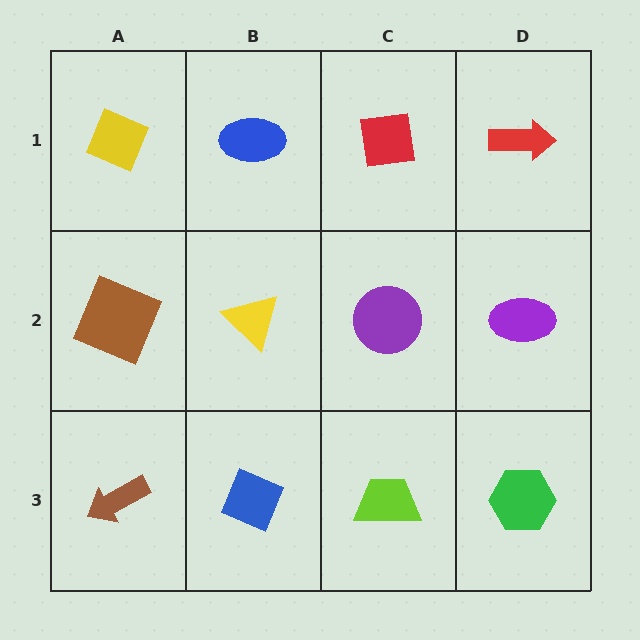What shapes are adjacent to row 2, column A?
A yellow diamond (row 1, column A), a brown arrow (row 3, column A), a yellow triangle (row 2, column B).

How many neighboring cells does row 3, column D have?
2.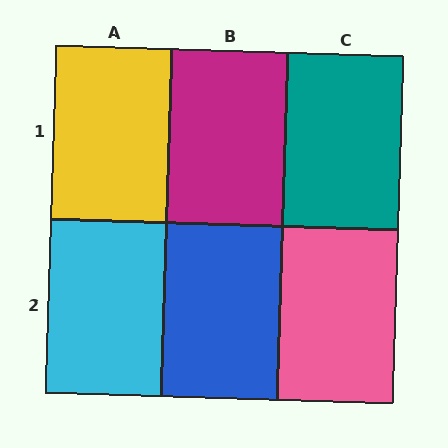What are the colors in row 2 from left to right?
Cyan, blue, pink.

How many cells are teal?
1 cell is teal.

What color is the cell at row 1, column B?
Magenta.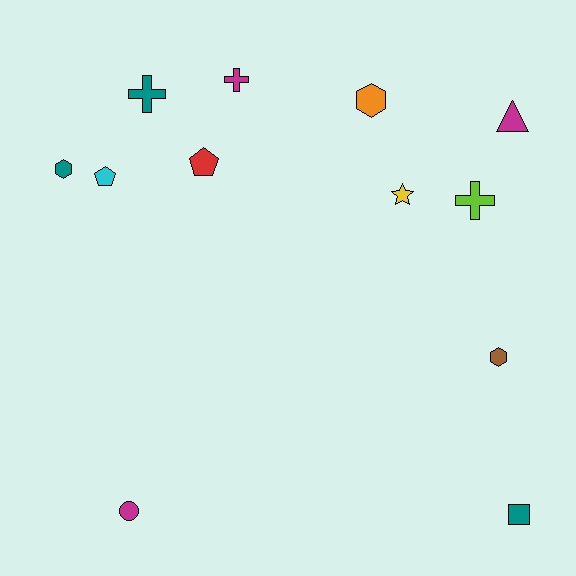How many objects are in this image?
There are 12 objects.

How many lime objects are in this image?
There is 1 lime object.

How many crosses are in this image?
There are 3 crosses.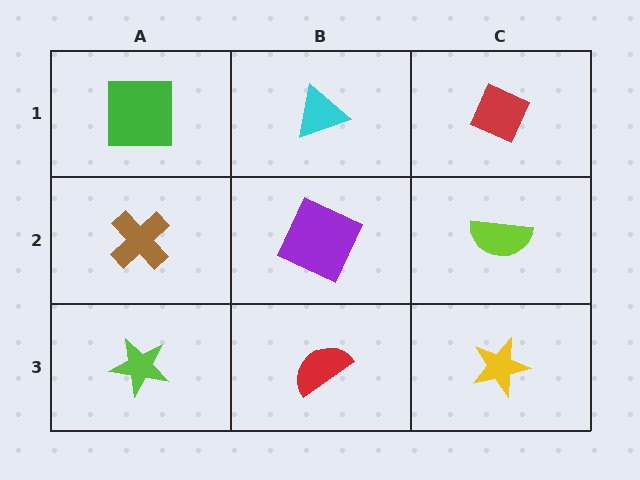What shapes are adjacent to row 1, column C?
A lime semicircle (row 2, column C), a cyan triangle (row 1, column B).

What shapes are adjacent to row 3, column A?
A brown cross (row 2, column A), a red semicircle (row 3, column B).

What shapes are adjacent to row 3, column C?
A lime semicircle (row 2, column C), a red semicircle (row 3, column B).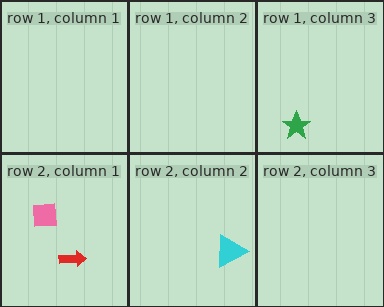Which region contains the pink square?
The row 2, column 1 region.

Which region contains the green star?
The row 1, column 3 region.